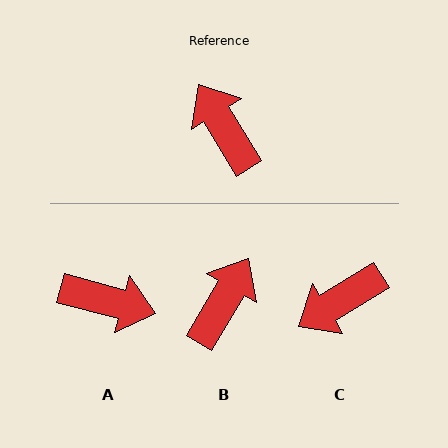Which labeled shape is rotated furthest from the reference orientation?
A, about 136 degrees away.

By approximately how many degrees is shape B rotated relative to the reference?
Approximately 62 degrees clockwise.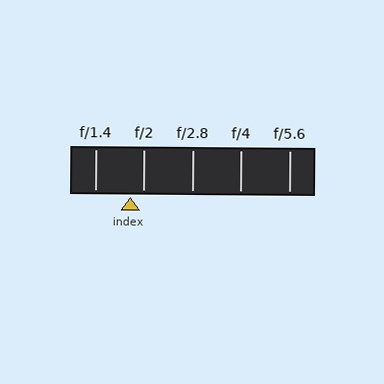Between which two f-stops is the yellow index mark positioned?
The index mark is between f/1.4 and f/2.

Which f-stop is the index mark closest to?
The index mark is closest to f/2.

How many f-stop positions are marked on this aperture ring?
There are 5 f-stop positions marked.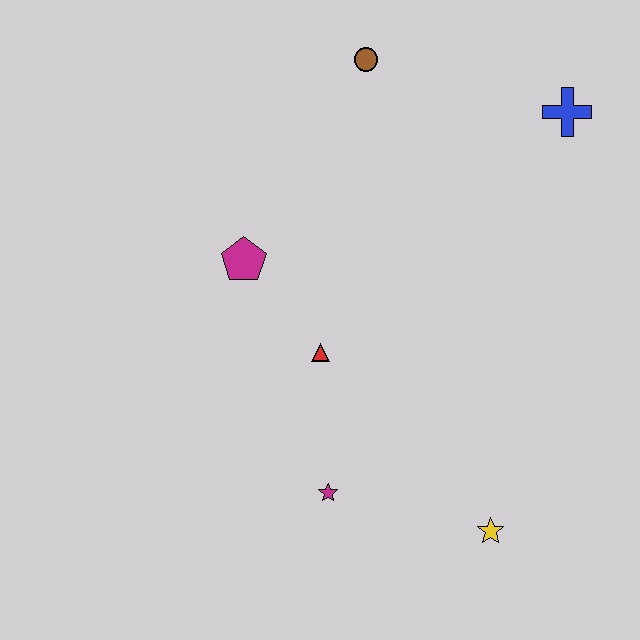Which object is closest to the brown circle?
The blue cross is closest to the brown circle.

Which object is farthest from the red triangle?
The blue cross is farthest from the red triangle.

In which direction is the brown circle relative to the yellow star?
The brown circle is above the yellow star.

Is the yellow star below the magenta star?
Yes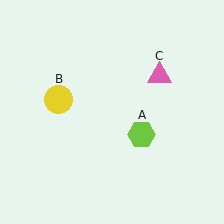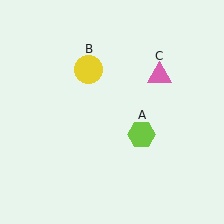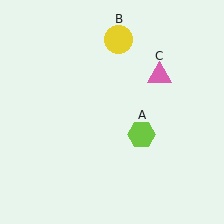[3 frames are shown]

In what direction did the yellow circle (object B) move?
The yellow circle (object B) moved up and to the right.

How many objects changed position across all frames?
1 object changed position: yellow circle (object B).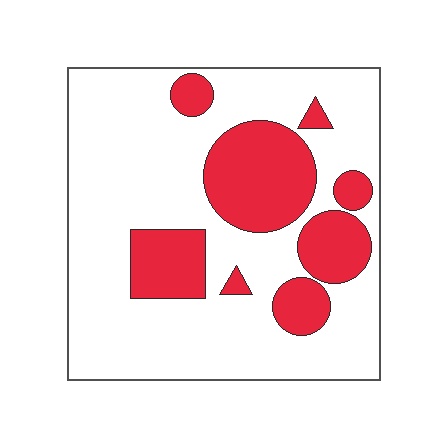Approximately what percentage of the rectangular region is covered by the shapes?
Approximately 25%.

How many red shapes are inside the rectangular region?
8.